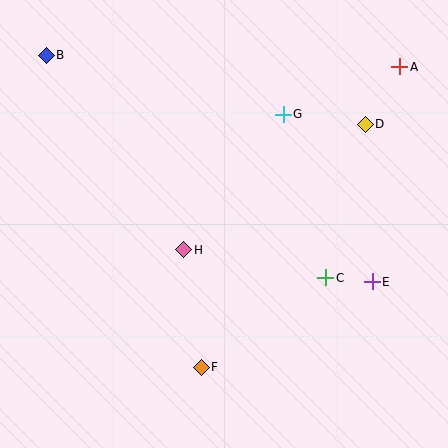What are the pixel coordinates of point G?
Point G is at (283, 114).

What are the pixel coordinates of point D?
Point D is at (365, 124).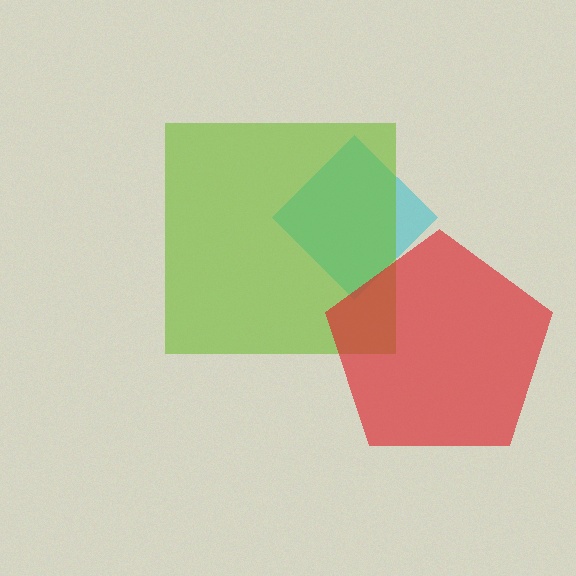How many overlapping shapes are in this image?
There are 3 overlapping shapes in the image.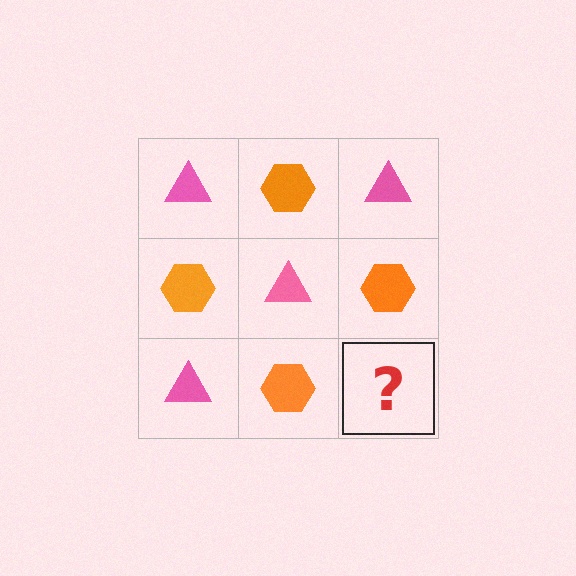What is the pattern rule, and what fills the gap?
The rule is that it alternates pink triangle and orange hexagon in a checkerboard pattern. The gap should be filled with a pink triangle.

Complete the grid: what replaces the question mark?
The question mark should be replaced with a pink triangle.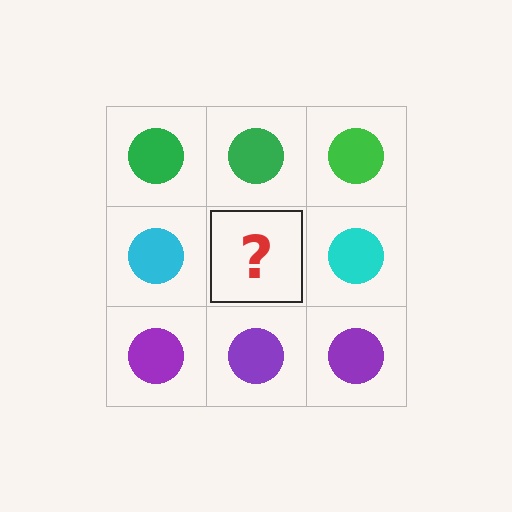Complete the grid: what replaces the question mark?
The question mark should be replaced with a cyan circle.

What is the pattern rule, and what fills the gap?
The rule is that each row has a consistent color. The gap should be filled with a cyan circle.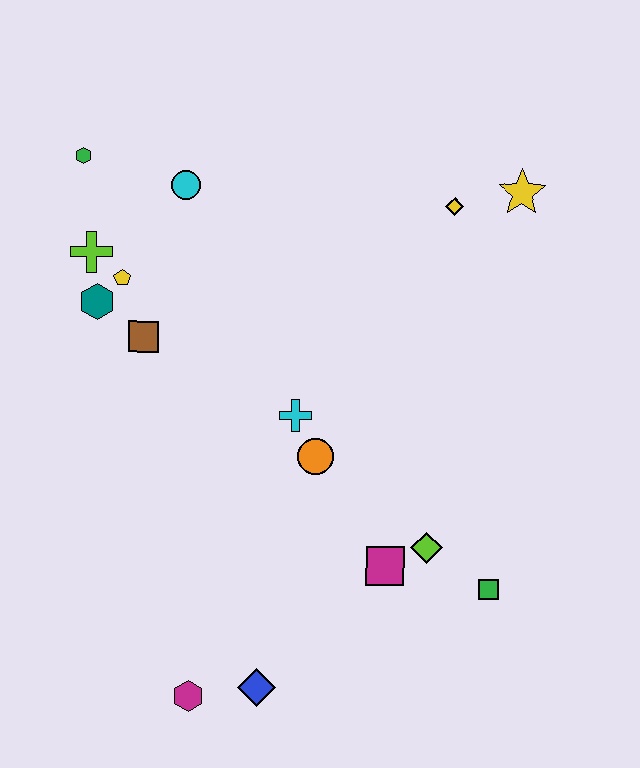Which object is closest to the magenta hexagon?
The blue diamond is closest to the magenta hexagon.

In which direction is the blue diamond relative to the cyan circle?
The blue diamond is below the cyan circle.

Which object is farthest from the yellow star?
The magenta hexagon is farthest from the yellow star.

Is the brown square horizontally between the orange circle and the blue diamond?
No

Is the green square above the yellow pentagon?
No